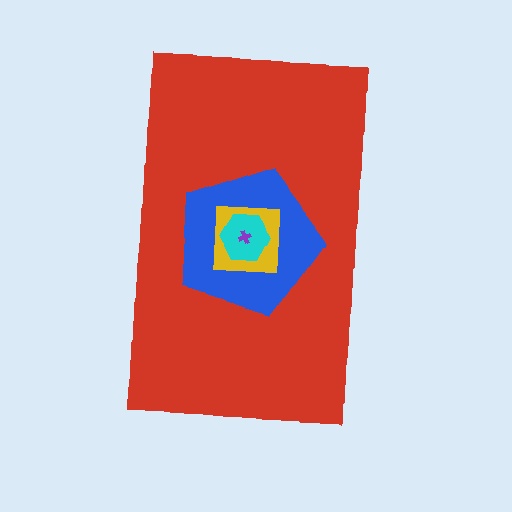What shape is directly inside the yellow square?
The cyan hexagon.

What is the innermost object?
The purple cross.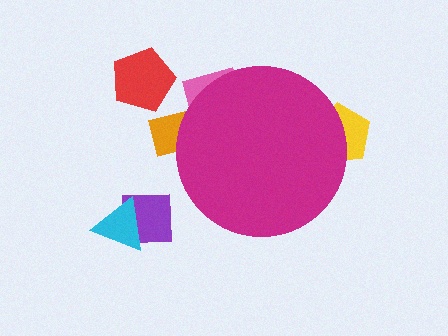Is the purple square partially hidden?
No, the purple square is fully visible.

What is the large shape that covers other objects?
A magenta circle.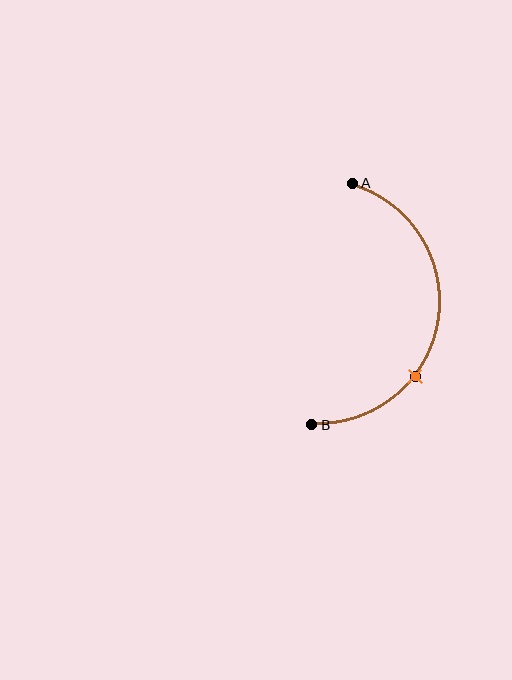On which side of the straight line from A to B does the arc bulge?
The arc bulges to the right of the straight line connecting A and B.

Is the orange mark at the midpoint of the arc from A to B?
No. The orange mark lies on the arc but is closer to endpoint B. The arc midpoint would be at the point on the curve equidistant along the arc from both A and B.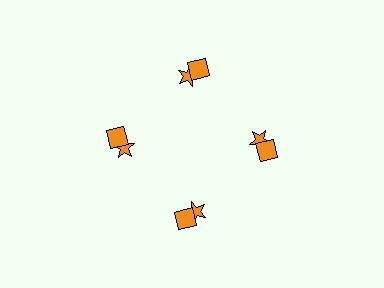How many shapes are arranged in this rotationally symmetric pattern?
There are 8 shapes, arranged in 4 groups of 2.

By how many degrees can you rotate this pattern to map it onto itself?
The pattern maps onto itself every 90 degrees of rotation.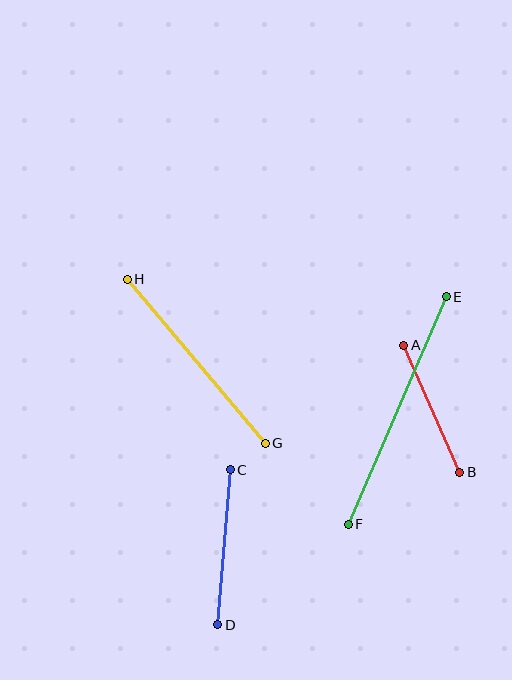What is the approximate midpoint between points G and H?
The midpoint is at approximately (196, 361) pixels.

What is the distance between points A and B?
The distance is approximately 138 pixels.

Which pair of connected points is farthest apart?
Points E and F are farthest apart.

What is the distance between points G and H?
The distance is approximately 214 pixels.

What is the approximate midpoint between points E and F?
The midpoint is at approximately (397, 410) pixels.